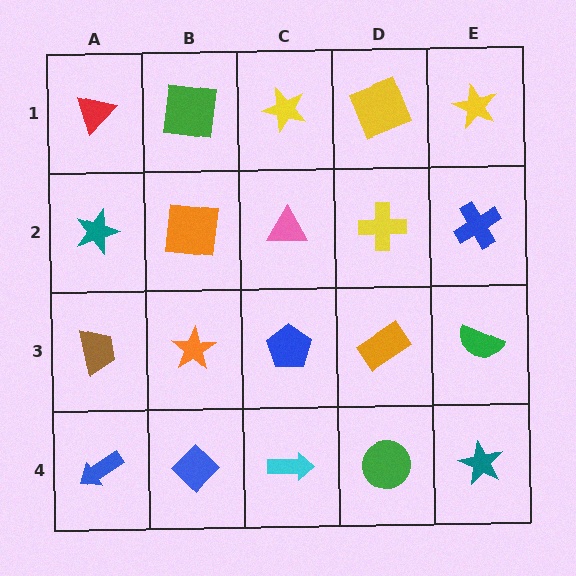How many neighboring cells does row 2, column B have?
4.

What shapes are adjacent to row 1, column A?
A teal star (row 2, column A), a green square (row 1, column B).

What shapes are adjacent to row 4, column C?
A blue pentagon (row 3, column C), a blue diamond (row 4, column B), a green circle (row 4, column D).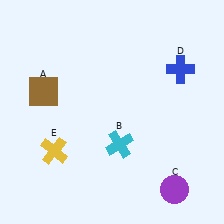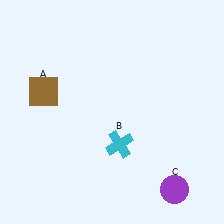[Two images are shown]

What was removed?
The yellow cross (E), the blue cross (D) were removed in Image 2.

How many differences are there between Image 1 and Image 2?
There are 2 differences between the two images.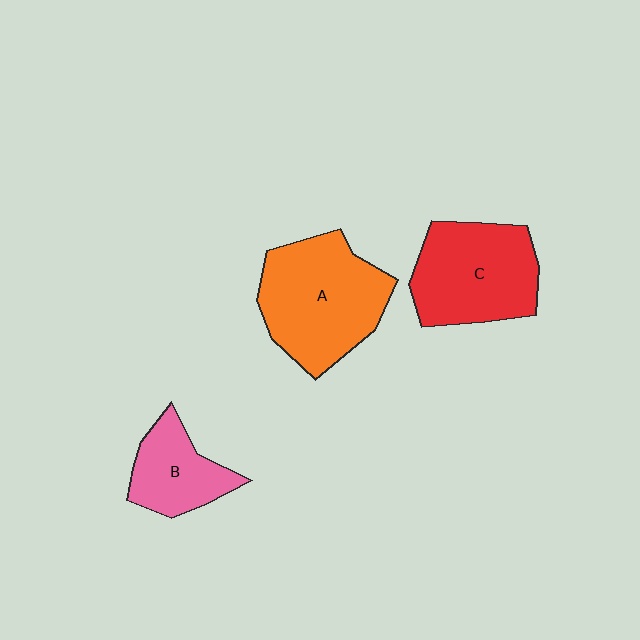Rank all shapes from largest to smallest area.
From largest to smallest: A (orange), C (red), B (pink).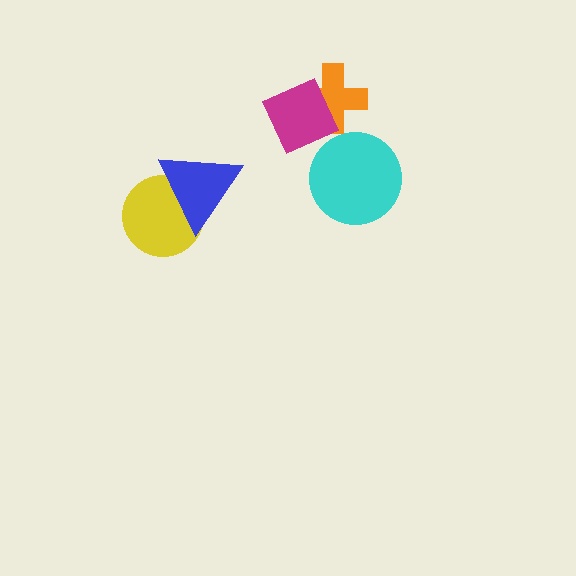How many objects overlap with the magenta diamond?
1 object overlaps with the magenta diamond.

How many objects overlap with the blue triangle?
1 object overlaps with the blue triangle.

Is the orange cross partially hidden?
Yes, it is partially covered by another shape.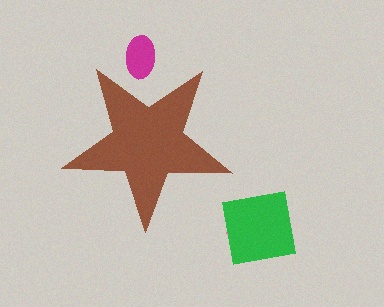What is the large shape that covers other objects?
A brown star.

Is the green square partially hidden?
No, the green square is fully visible.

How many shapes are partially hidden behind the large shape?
1 shape is partially hidden.